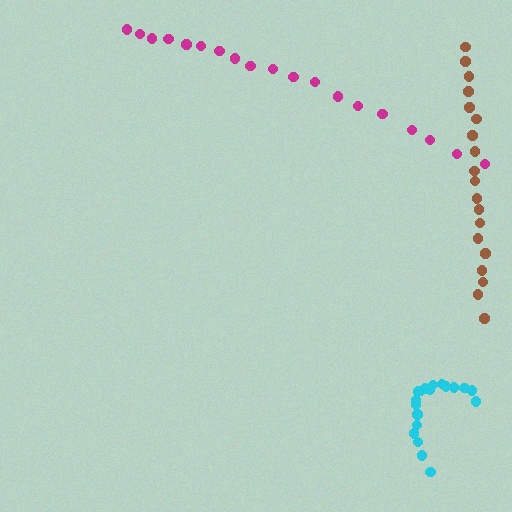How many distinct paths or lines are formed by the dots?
There are 3 distinct paths.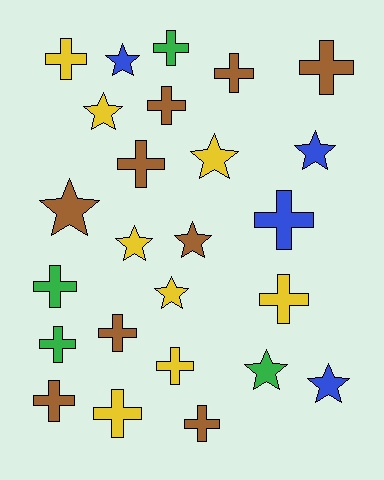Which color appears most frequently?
Brown, with 9 objects.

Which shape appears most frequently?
Cross, with 15 objects.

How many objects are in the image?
There are 25 objects.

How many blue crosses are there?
There is 1 blue cross.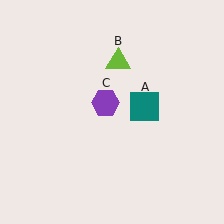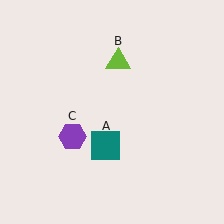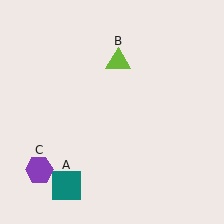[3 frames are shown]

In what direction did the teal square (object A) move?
The teal square (object A) moved down and to the left.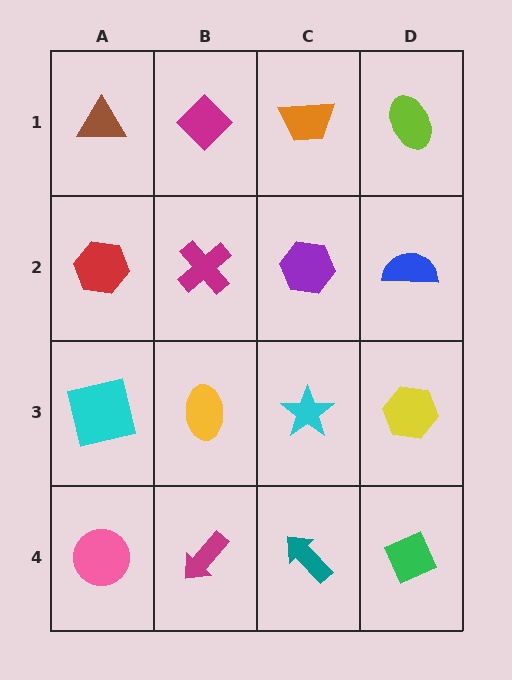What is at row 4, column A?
A pink circle.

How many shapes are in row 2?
4 shapes.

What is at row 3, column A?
A cyan square.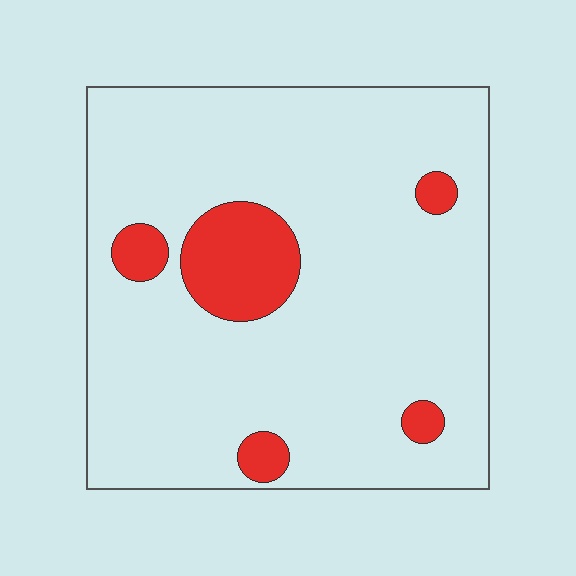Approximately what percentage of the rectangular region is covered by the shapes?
Approximately 10%.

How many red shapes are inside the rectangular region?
5.